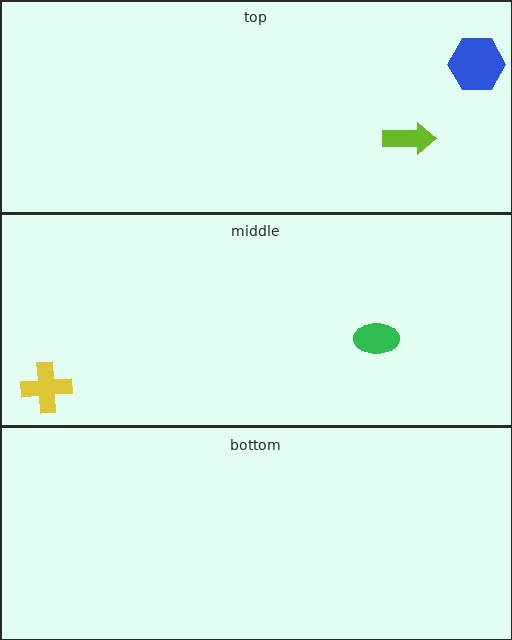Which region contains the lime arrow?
The top region.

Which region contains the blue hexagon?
The top region.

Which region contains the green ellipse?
The middle region.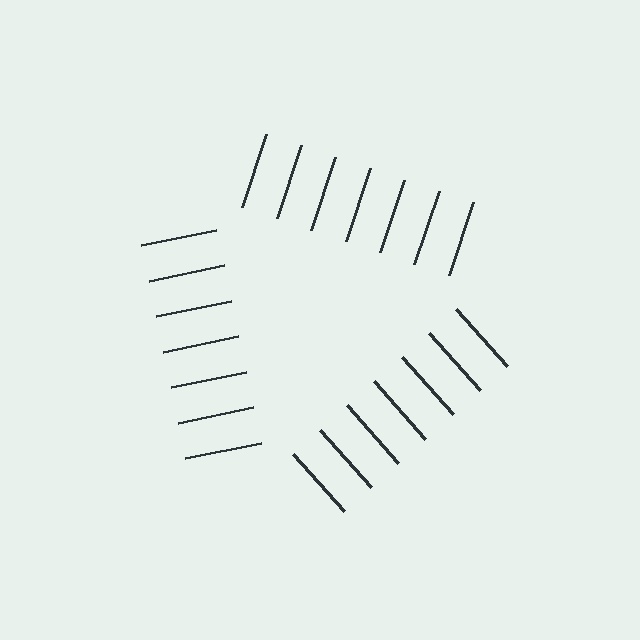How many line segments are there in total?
21 — 7 along each of the 3 edges.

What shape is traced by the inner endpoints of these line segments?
An illusory triangle — the line segments terminate on its edges but no continuous stroke is drawn.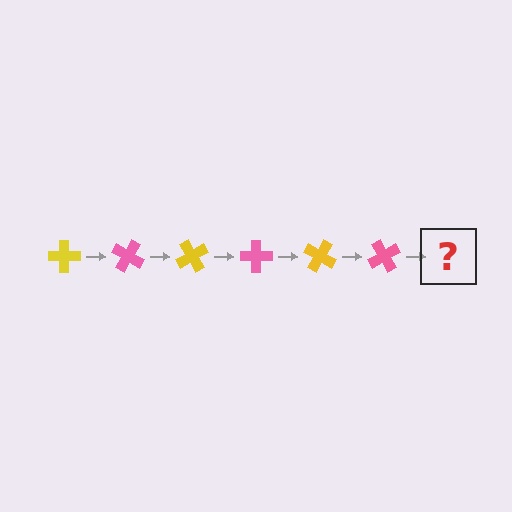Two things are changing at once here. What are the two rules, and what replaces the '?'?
The two rules are that it rotates 30 degrees each step and the color cycles through yellow and pink. The '?' should be a yellow cross, rotated 180 degrees from the start.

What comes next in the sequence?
The next element should be a yellow cross, rotated 180 degrees from the start.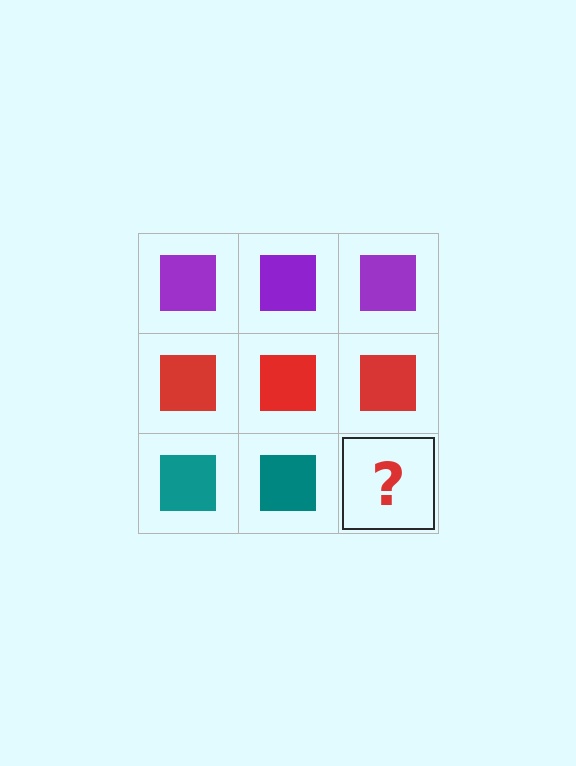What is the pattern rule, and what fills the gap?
The rule is that each row has a consistent color. The gap should be filled with a teal square.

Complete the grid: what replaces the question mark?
The question mark should be replaced with a teal square.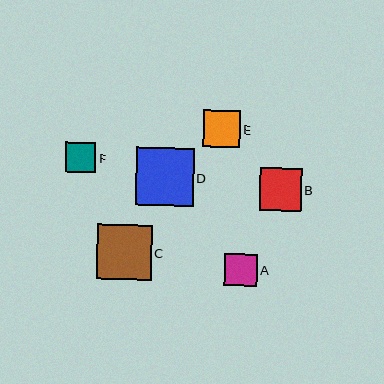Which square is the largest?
Square D is the largest with a size of approximately 58 pixels.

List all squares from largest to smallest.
From largest to smallest: D, C, B, E, A, F.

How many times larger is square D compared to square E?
Square D is approximately 1.6 times the size of square E.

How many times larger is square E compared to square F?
Square E is approximately 1.2 times the size of square F.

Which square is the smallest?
Square F is the smallest with a size of approximately 30 pixels.